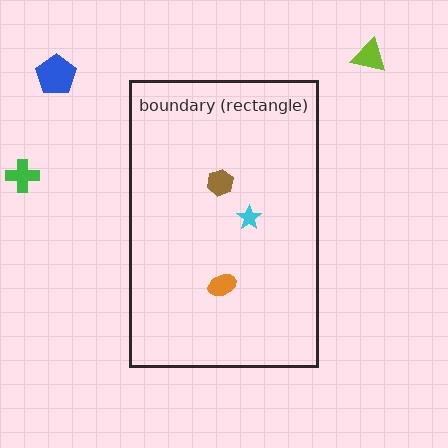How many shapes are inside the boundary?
3 inside, 3 outside.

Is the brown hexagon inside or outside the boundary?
Inside.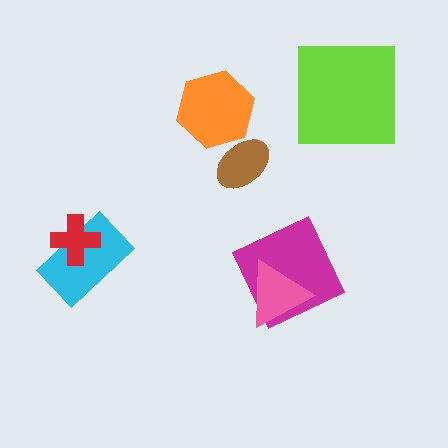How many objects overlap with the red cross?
1 object overlaps with the red cross.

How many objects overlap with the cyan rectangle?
1 object overlaps with the cyan rectangle.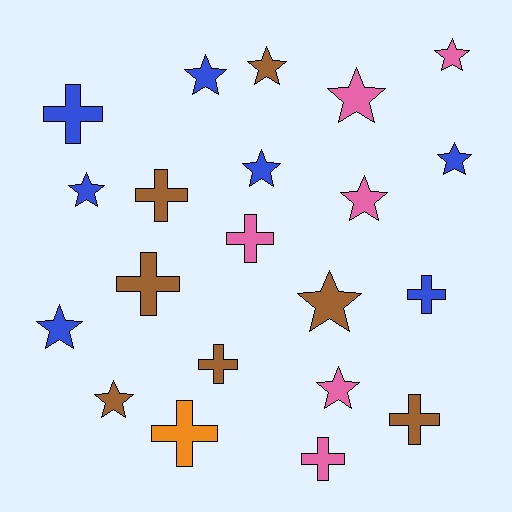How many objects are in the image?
There are 21 objects.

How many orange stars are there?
There are no orange stars.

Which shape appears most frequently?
Star, with 12 objects.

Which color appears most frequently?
Blue, with 7 objects.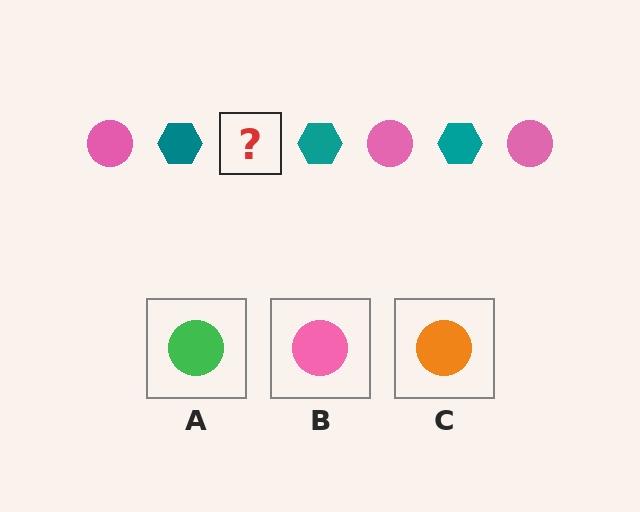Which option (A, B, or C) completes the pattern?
B.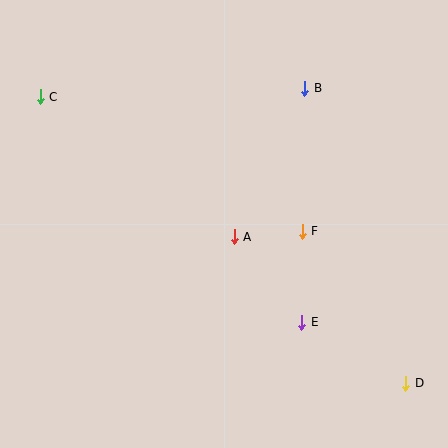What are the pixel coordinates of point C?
Point C is at (40, 97).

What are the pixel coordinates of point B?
Point B is at (305, 88).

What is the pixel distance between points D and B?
The distance between D and B is 312 pixels.